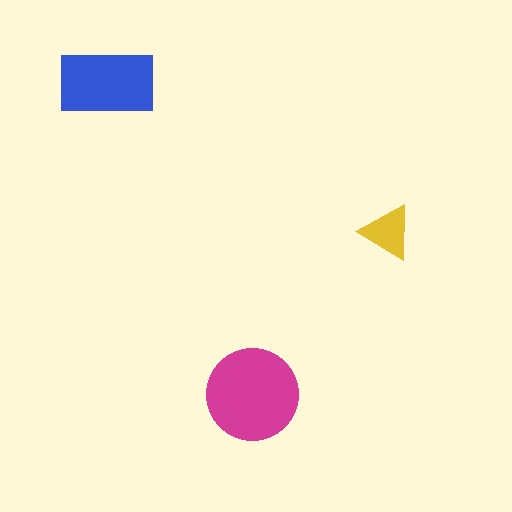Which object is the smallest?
The yellow triangle.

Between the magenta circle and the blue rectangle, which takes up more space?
The magenta circle.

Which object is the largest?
The magenta circle.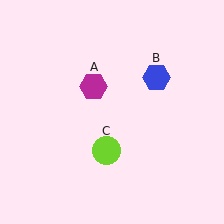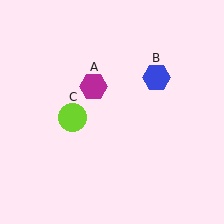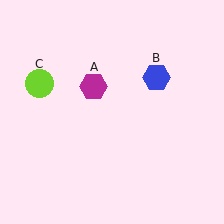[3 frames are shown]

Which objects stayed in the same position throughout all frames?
Magenta hexagon (object A) and blue hexagon (object B) remained stationary.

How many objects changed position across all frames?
1 object changed position: lime circle (object C).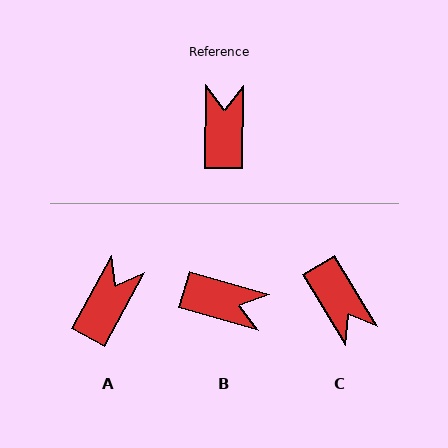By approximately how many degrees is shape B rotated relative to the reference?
Approximately 106 degrees clockwise.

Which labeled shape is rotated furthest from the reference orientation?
C, about 148 degrees away.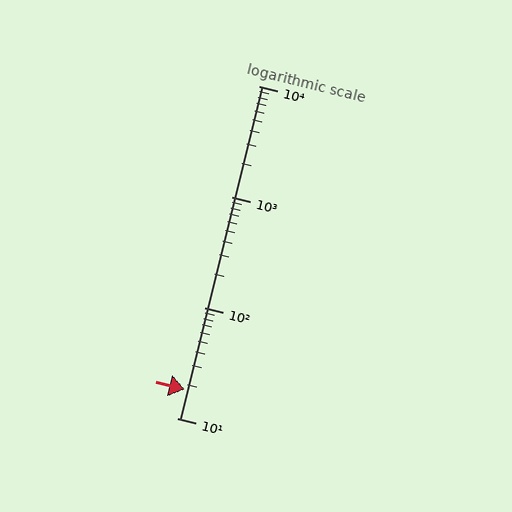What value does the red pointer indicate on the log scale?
The pointer indicates approximately 18.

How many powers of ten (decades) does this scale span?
The scale spans 3 decades, from 10 to 10000.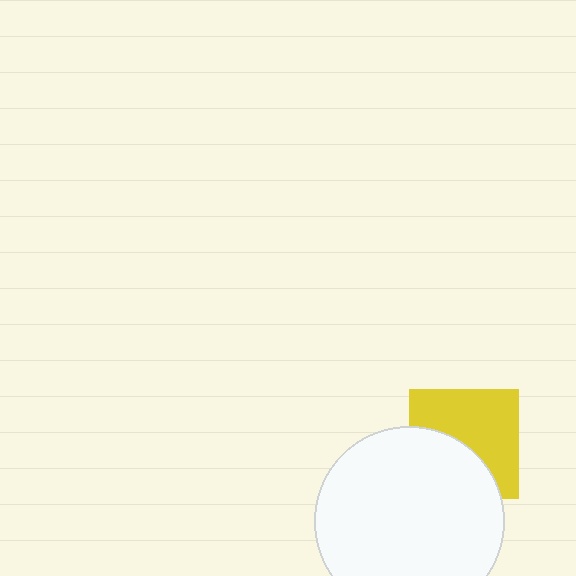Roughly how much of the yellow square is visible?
About half of it is visible (roughly 58%).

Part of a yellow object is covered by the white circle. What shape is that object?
It is a square.